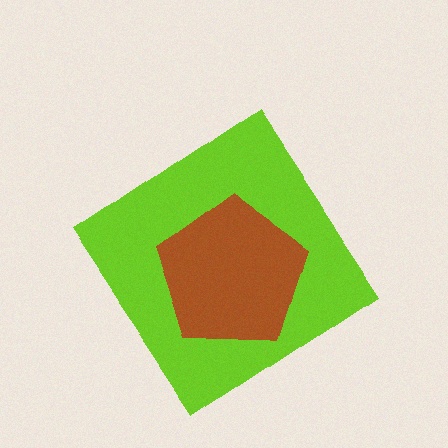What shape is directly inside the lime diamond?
The brown pentagon.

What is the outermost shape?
The lime diamond.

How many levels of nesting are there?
2.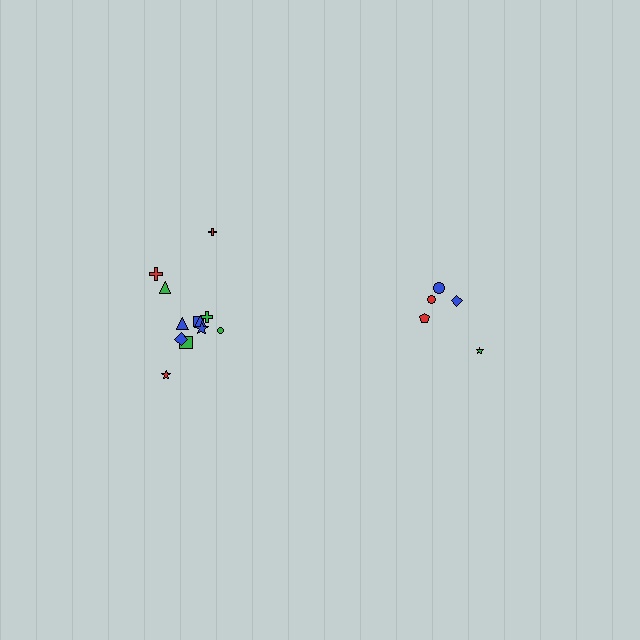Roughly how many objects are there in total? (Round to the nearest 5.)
Roughly 15 objects in total.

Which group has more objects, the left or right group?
The left group.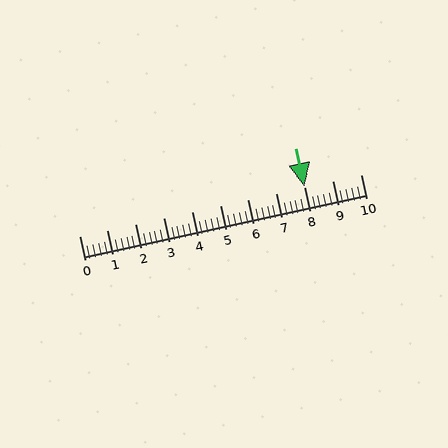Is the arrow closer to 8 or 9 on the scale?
The arrow is closer to 8.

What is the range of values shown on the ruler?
The ruler shows values from 0 to 10.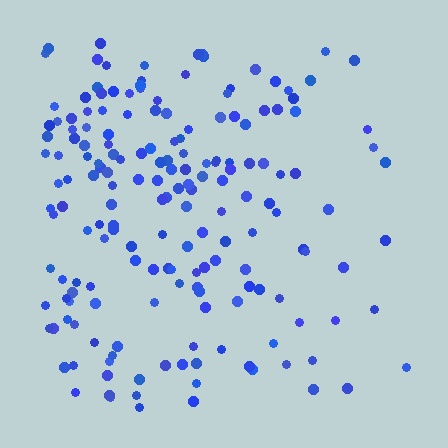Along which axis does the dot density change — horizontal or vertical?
Horizontal.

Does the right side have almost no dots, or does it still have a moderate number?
Still a moderate number, just noticeably fewer than the left.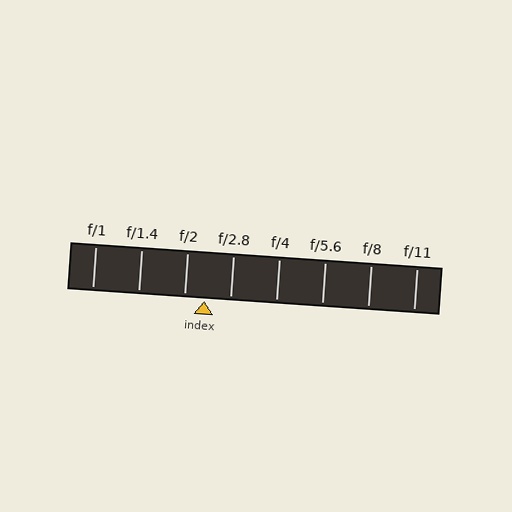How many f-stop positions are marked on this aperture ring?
There are 8 f-stop positions marked.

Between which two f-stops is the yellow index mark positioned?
The index mark is between f/2 and f/2.8.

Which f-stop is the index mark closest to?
The index mark is closest to f/2.